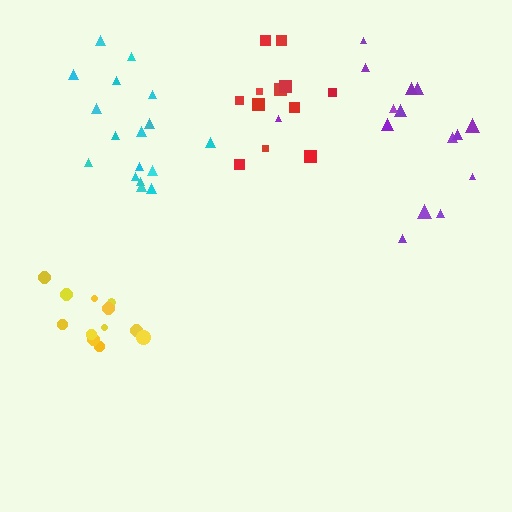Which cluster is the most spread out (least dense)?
Purple.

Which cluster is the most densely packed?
Yellow.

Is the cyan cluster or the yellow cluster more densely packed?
Yellow.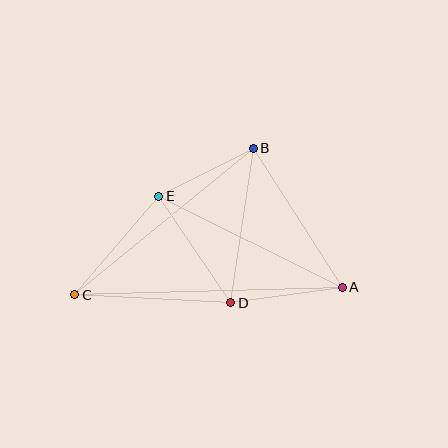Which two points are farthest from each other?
Points A and C are farthest from each other.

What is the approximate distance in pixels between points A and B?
The distance between A and B is approximately 165 pixels.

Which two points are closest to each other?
Points B and E are closest to each other.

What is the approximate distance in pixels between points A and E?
The distance between A and E is approximately 205 pixels.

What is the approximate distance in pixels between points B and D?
The distance between B and D is approximately 156 pixels.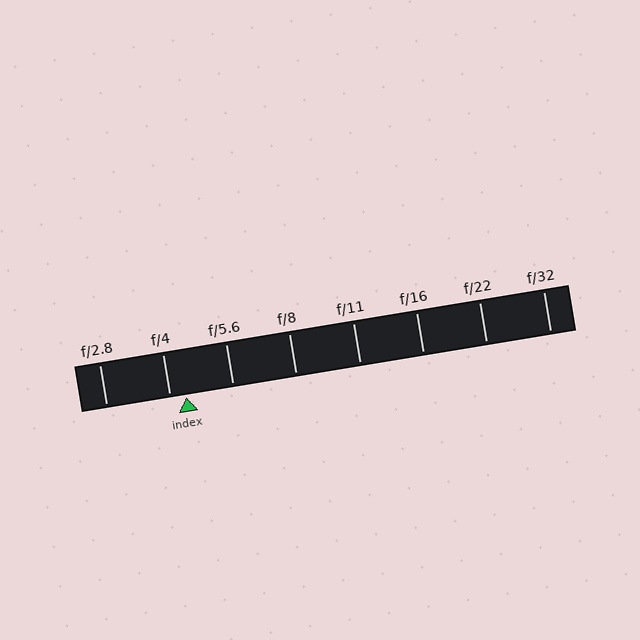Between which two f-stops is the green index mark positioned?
The index mark is between f/4 and f/5.6.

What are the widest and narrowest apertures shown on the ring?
The widest aperture shown is f/2.8 and the narrowest is f/32.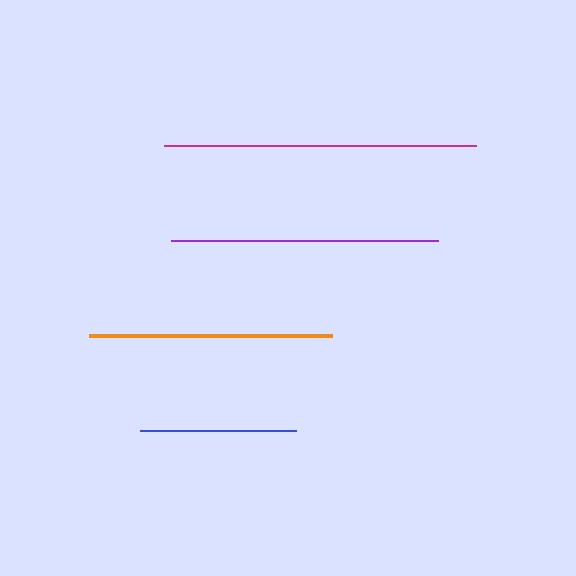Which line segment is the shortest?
The blue line is the shortest at approximately 156 pixels.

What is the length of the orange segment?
The orange segment is approximately 243 pixels long.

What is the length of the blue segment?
The blue segment is approximately 156 pixels long.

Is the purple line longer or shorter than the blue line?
The purple line is longer than the blue line.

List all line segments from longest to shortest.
From longest to shortest: magenta, purple, orange, blue.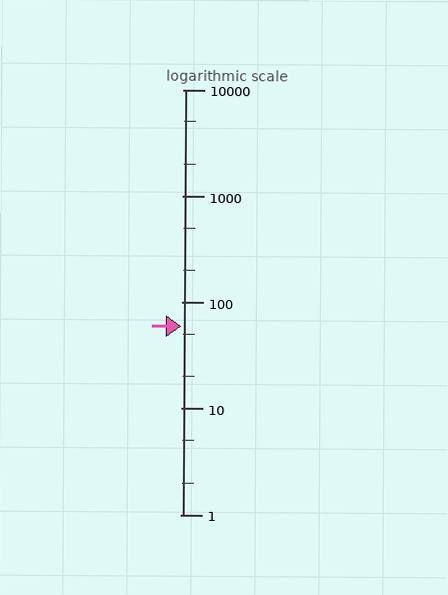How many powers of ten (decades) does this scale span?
The scale spans 4 decades, from 1 to 10000.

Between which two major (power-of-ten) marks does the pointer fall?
The pointer is between 10 and 100.